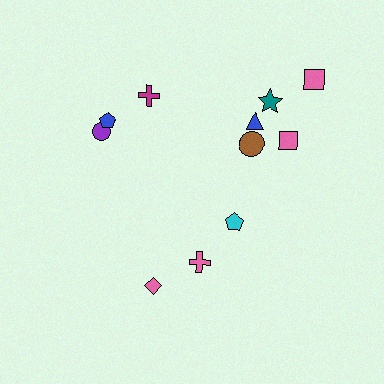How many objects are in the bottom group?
There are 3 objects.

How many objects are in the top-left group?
There are 3 objects.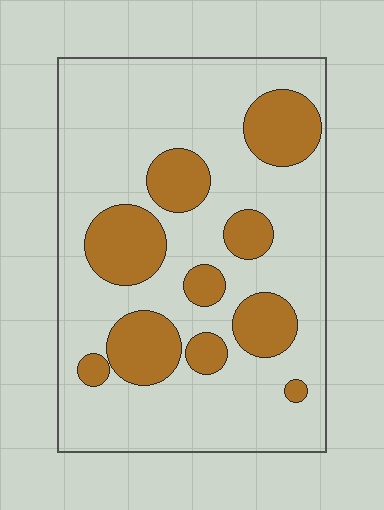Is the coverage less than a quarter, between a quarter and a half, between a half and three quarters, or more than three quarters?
Between a quarter and a half.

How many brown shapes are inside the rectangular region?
10.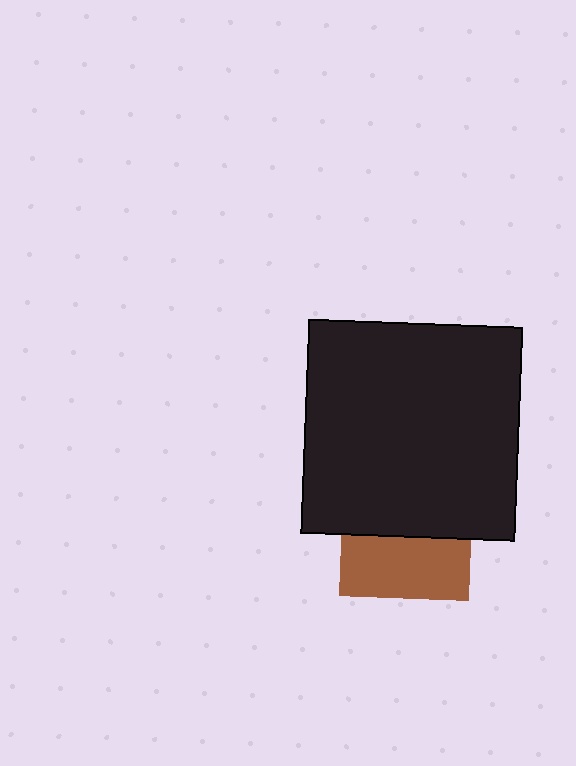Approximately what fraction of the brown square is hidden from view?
Roughly 54% of the brown square is hidden behind the black square.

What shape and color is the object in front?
The object in front is a black square.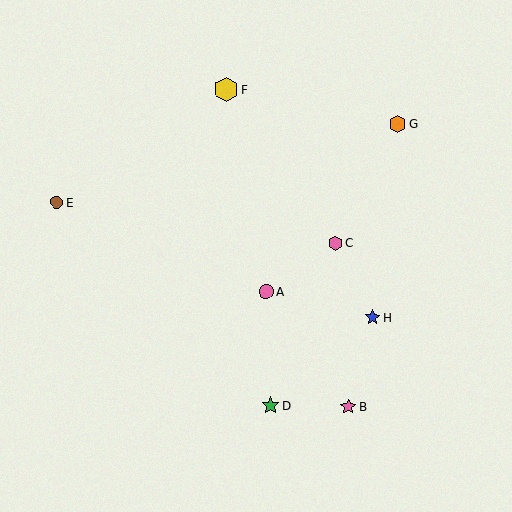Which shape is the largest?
The yellow hexagon (labeled F) is the largest.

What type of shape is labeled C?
Shape C is a pink hexagon.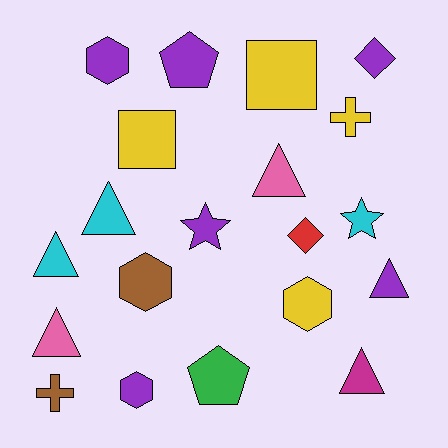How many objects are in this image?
There are 20 objects.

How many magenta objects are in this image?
There is 1 magenta object.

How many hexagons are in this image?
There are 4 hexagons.